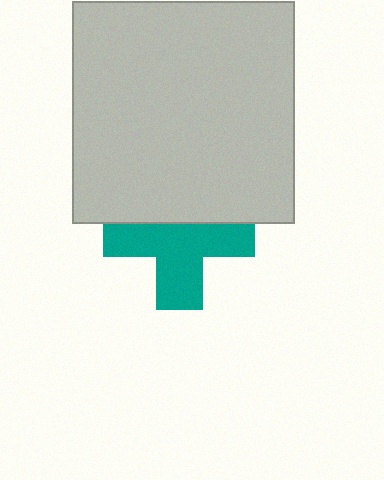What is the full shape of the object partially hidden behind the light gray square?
The partially hidden object is a teal cross.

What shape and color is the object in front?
The object in front is a light gray square.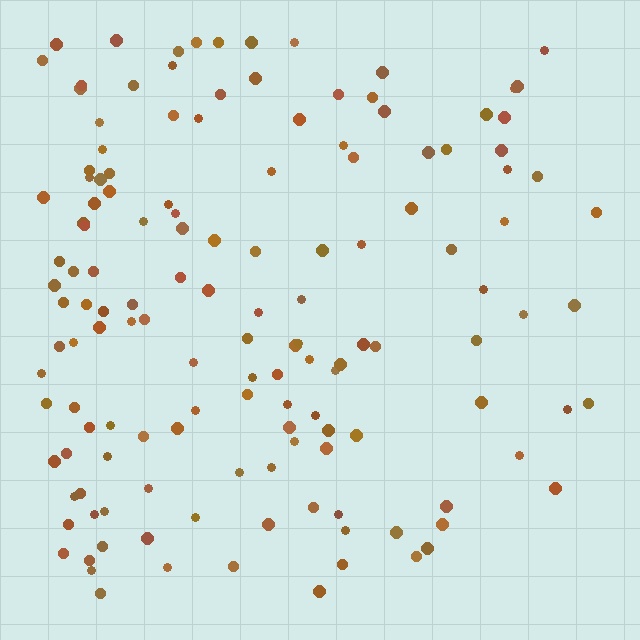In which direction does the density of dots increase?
From right to left, with the left side densest.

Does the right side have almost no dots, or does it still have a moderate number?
Still a moderate number, just noticeably fewer than the left.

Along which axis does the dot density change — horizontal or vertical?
Horizontal.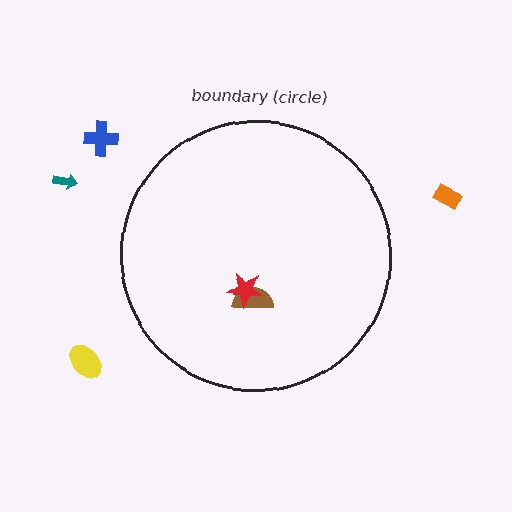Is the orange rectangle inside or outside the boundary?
Outside.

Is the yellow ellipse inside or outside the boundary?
Outside.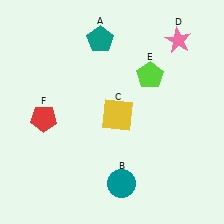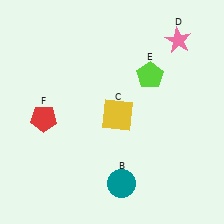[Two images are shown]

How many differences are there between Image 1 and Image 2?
There is 1 difference between the two images.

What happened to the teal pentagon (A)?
The teal pentagon (A) was removed in Image 2. It was in the top-left area of Image 1.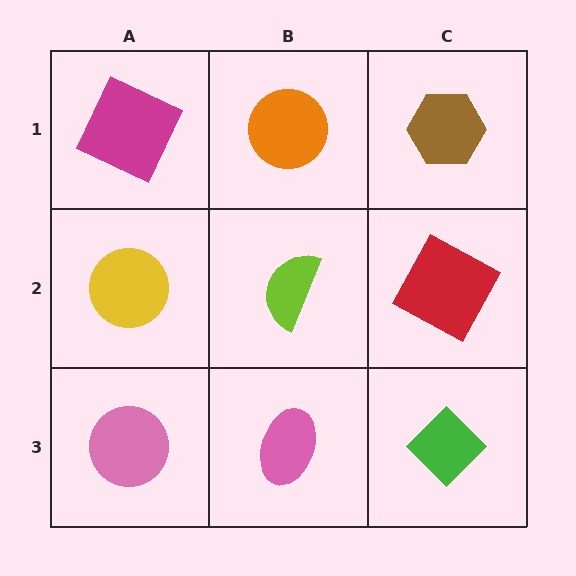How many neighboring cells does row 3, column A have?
2.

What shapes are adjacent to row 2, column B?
An orange circle (row 1, column B), a pink ellipse (row 3, column B), a yellow circle (row 2, column A), a red square (row 2, column C).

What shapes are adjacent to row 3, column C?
A red square (row 2, column C), a pink ellipse (row 3, column B).